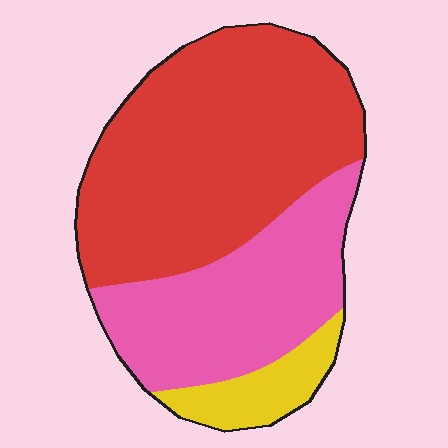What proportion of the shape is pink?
Pink takes up between a quarter and a half of the shape.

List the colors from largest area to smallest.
From largest to smallest: red, pink, yellow.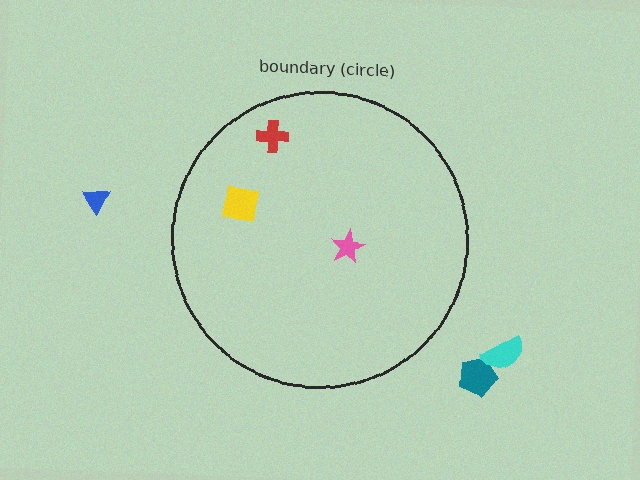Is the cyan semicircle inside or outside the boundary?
Outside.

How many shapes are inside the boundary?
3 inside, 3 outside.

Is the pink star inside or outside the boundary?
Inside.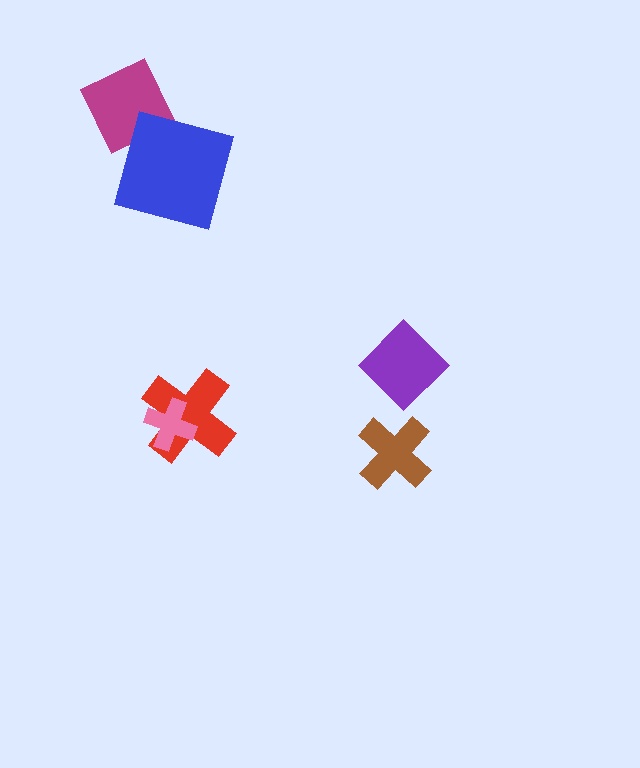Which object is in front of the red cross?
The pink cross is in front of the red cross.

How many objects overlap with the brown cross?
0 objects overlap with the brown cross.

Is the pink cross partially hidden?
No, no other shape covers it.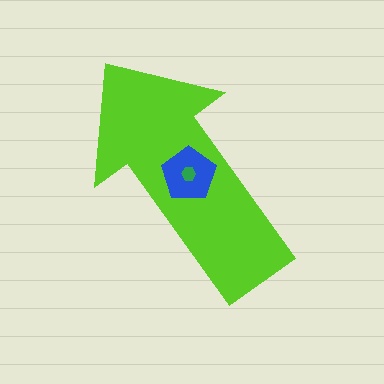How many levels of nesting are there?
3.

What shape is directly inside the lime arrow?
The blue pentagon.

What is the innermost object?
The green hexagon.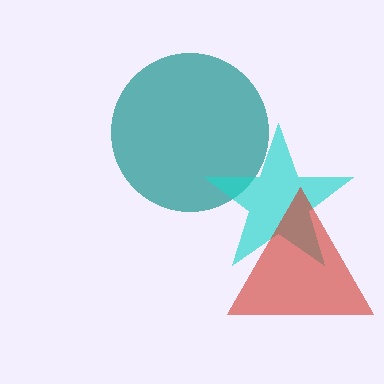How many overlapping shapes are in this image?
There are 3 overlapping shapes in the image.